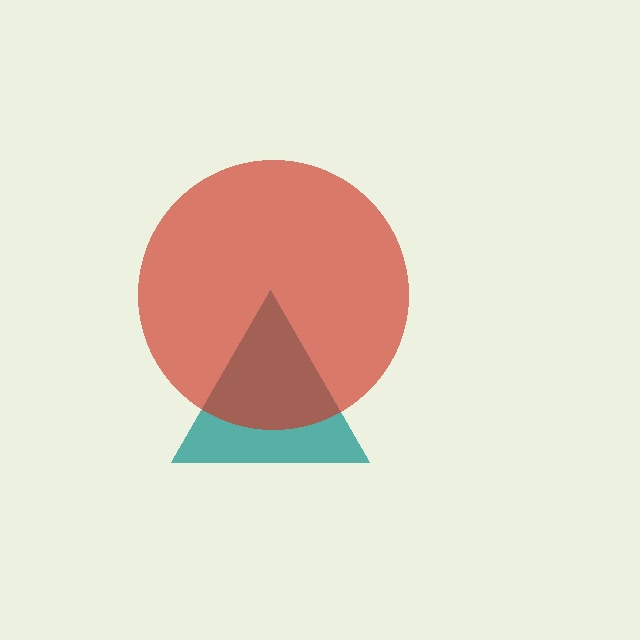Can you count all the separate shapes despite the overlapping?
Yes, there are 2 separate shapes.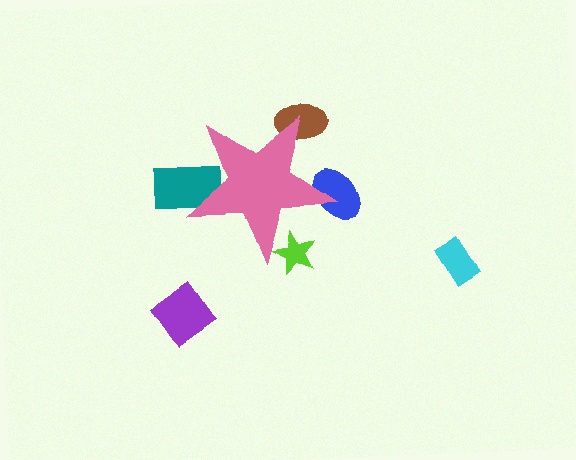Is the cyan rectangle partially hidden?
No, the cyan rectangle is fully visible.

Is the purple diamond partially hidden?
No, the purple diamond is fully visible.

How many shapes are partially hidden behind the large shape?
4 shapes are partially hidden.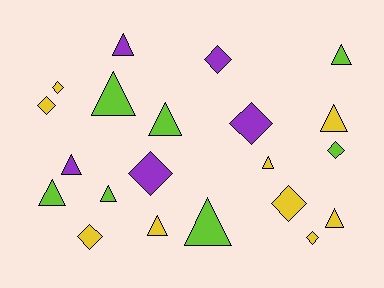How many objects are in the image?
There are 21 objects.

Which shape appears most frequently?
Triangle, with 12 objects.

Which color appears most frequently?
Yellow, with 9 objects.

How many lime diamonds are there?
There is 1 lime diamond.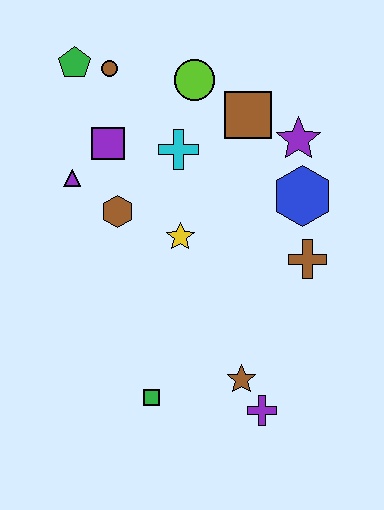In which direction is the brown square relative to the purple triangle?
The brown square is to the right of the purple triangle.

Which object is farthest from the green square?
The green pentagon is farthest from the green square.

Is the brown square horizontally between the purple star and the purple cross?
No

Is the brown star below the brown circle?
Yes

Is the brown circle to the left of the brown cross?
Yes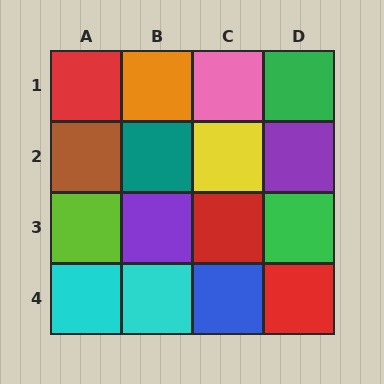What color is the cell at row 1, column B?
Orange.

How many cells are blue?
1 cell is blue.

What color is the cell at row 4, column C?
Blue.